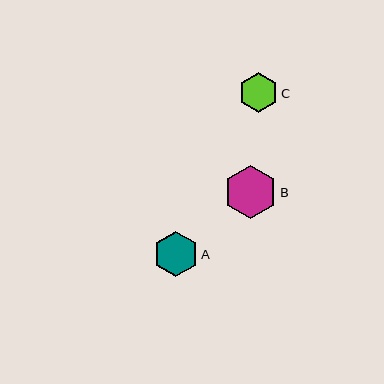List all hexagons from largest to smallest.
From largest to smallest: B, A, C.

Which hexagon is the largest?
Hexagon B is the largest with a size of approximately 53 pixels.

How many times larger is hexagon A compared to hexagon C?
Hexagon A is approximately 1.1 times the size of hexagon C.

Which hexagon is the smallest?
Hexagon C is the smallest with a size of approximately 39 pixels.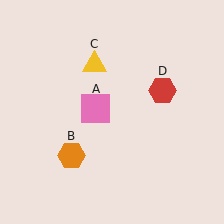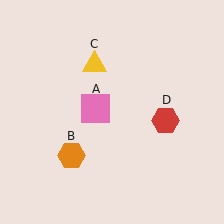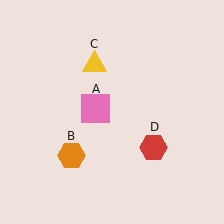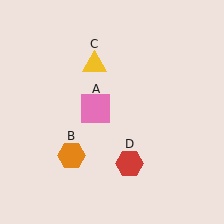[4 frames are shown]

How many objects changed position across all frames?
1 object changed position: red hexagon (object D).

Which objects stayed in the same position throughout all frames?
Pink square (object A) and orange hexagon (object B) and yellow triangle (object C) remained stationary.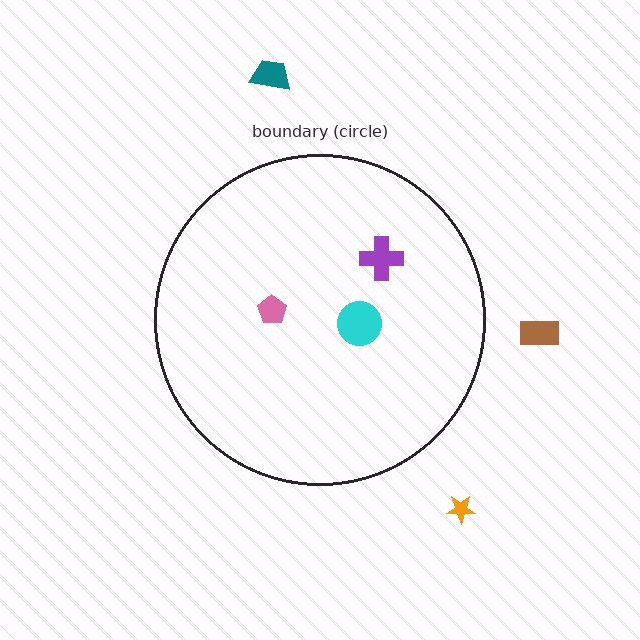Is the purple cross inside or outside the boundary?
Inside.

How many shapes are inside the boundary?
3 inside, 3 outside.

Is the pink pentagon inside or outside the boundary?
Inside.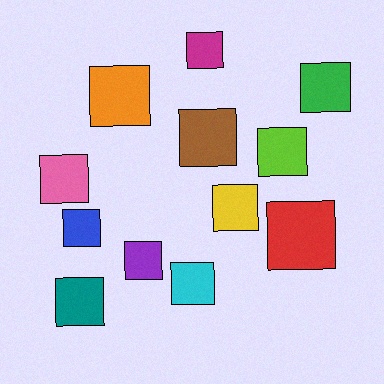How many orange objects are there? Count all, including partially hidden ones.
There is 1 orange object.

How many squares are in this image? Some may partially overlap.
There are 12 squares.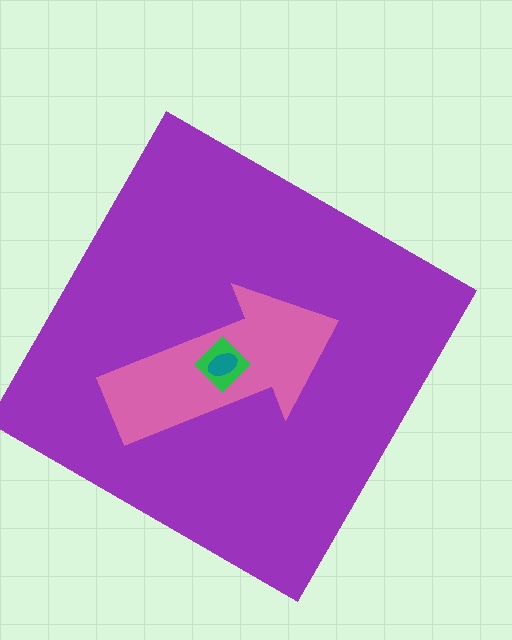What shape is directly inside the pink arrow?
The green diamond.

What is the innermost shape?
The teal ellipse.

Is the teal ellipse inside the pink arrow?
Yes.